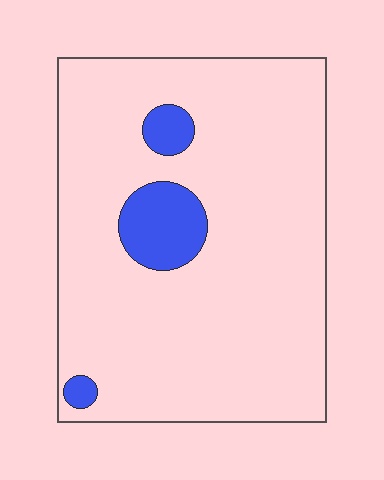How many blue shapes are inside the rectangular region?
3.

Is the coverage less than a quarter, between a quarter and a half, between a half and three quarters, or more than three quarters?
Less than a quarter.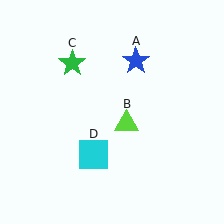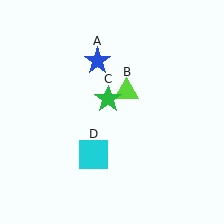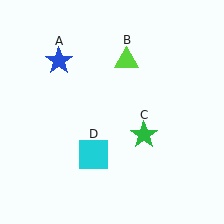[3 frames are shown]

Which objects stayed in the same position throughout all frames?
Cyan square (object D) remained stationary.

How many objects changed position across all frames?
3 objects changed position: blue star (object A), lime triangle (object B), green star (object C).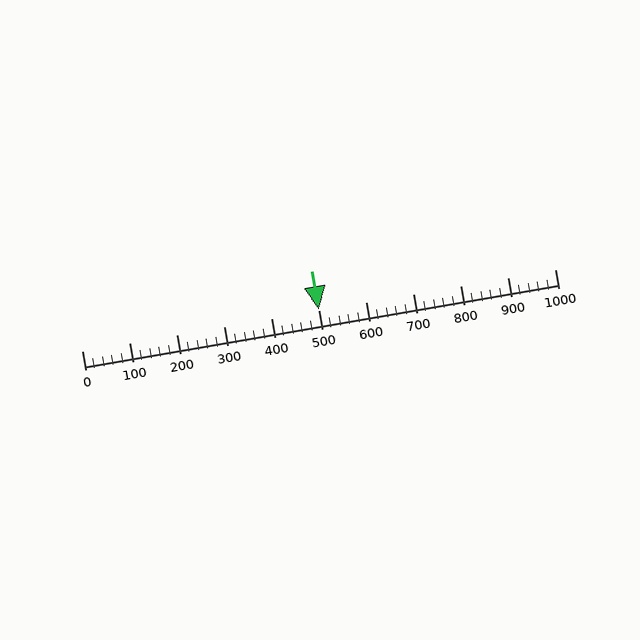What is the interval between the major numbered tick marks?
The major tick marks are spaced 100 units apart.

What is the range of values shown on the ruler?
The ruler shows values from 0 to 1000.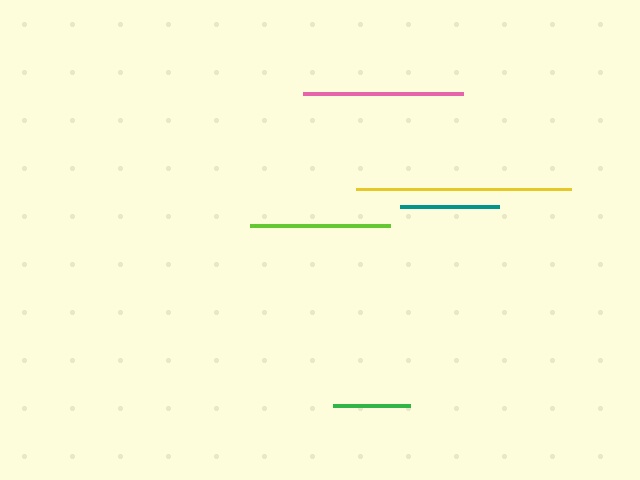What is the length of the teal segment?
The teal segment is approximately 99 pixels long.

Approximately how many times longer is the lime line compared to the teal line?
The lime line is approximately 1.4 times the length of the teal line.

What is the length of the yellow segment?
The yellow segment is approximately 215 pixels long.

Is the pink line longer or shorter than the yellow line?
The yellow line is longer than the pink line.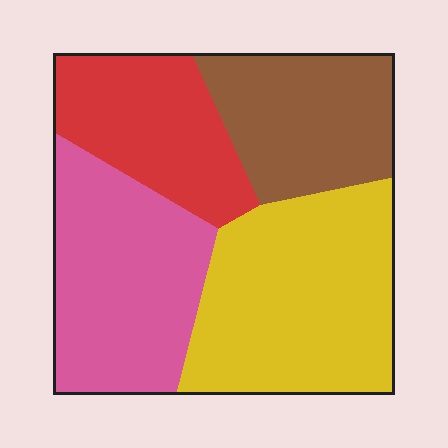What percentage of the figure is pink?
Pink takes up between a sixth and a third of the figure.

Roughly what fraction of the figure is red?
Red covers roughly 20% of the figure.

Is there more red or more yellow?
Yellow.